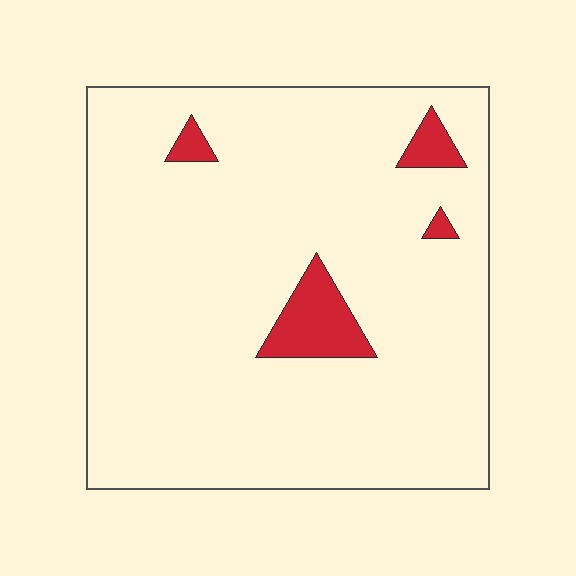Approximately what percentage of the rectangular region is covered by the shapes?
Approximately 5%.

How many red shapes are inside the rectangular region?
4.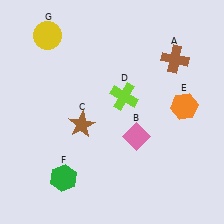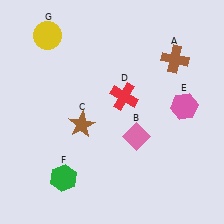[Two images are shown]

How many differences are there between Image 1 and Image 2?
There are 2 differences between the two images.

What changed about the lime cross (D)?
In Image 1, D is lime. In Image 2, it changed to red.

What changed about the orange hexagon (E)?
In Image 1, E is orange. In Image 2, it changed to pink.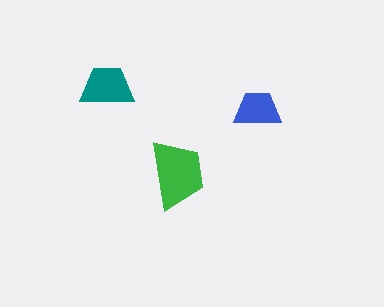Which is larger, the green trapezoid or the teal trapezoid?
The green one.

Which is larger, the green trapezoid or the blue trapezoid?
The green one.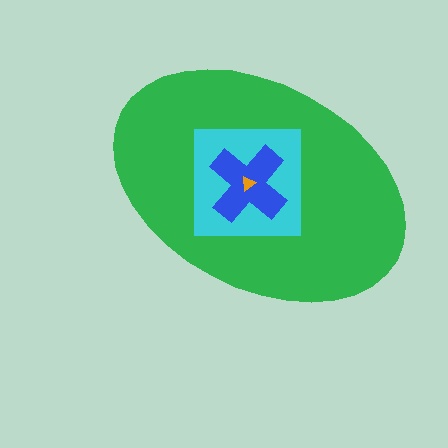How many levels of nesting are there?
4.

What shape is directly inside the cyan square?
The blue cross.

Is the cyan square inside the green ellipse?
Yes.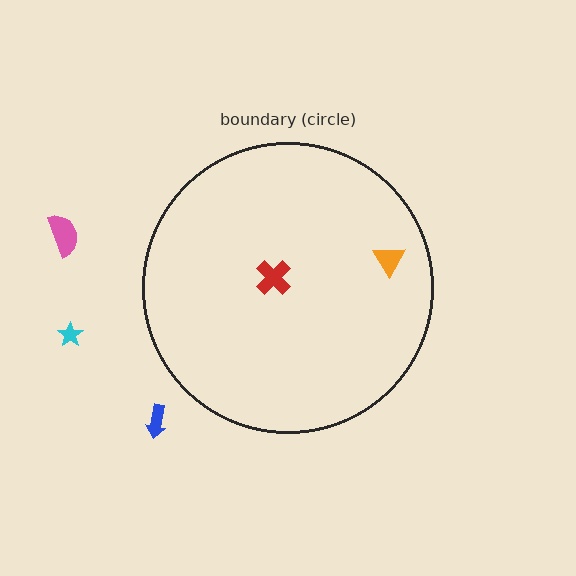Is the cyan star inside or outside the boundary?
Outside.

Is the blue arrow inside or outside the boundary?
Outside.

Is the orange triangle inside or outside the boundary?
Inside.